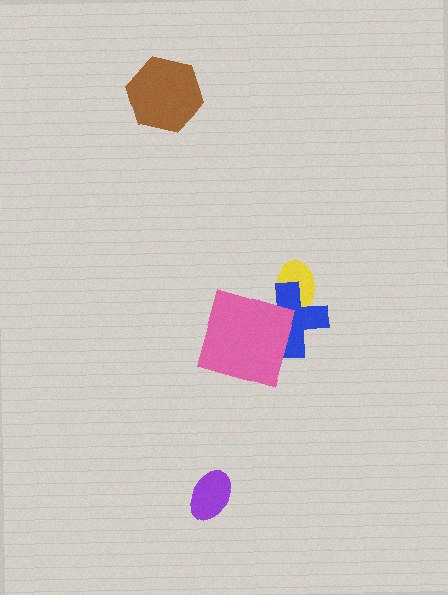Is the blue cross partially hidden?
Yes, it is partially covered by another shape.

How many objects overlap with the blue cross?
2 objects overlap with the blue cross.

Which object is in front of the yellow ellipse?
The blue cross is in front of the yellow ellipse.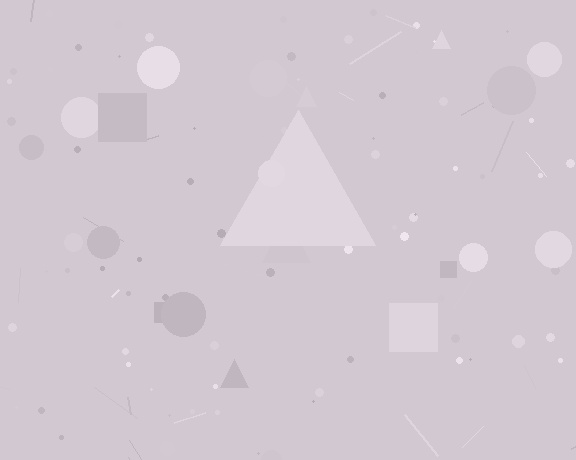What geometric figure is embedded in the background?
A triangle is embedded in the background.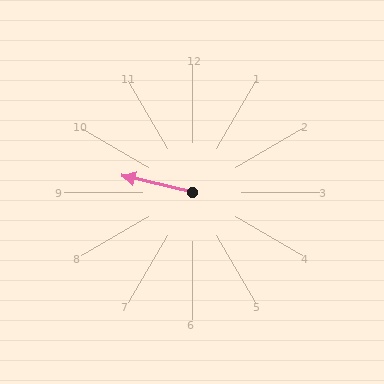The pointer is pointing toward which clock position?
Roughly 9 o'clock.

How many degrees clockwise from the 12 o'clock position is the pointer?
Approximately 283 degrees.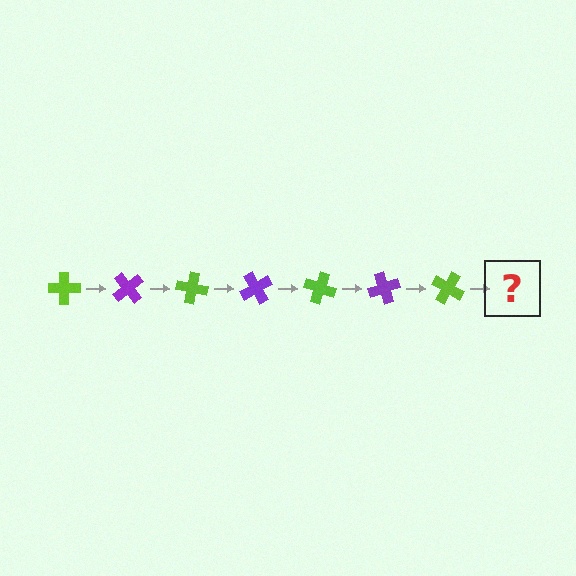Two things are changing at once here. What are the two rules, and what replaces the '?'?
The two rules are that it rotates 50 degrees each step and the color cycles through lime and purple. The '?' should be a purple cross, rotated 350 degrees from the start.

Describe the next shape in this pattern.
It should be a purple cross, rotated 350 degrees from the start.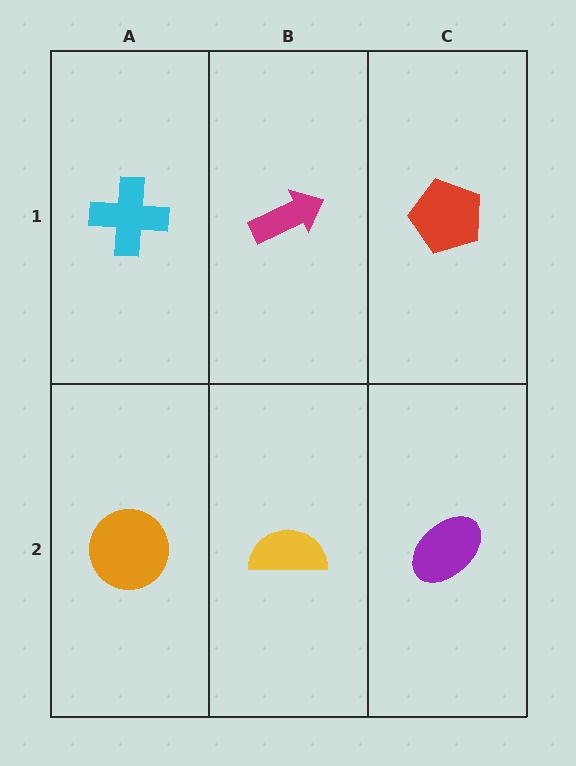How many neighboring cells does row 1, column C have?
2.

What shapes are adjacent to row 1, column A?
An orange circle (row 2, column A), a magenta arrow (row 1, column B).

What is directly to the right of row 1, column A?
A magenta arrow.